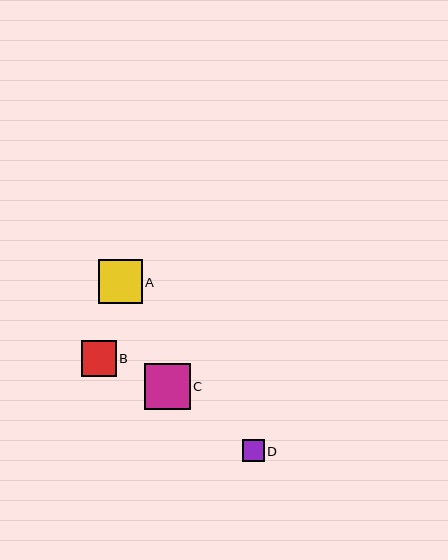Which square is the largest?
Square C is the largest with a size of approximately 46 pixels.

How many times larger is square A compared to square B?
Square A is approximately 1.2 times the size of square B.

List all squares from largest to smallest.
From largest to smallest: C, A, B, D.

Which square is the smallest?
Square D is the smallest with a size of approximately 21 pixels.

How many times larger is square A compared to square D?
Square A is approximately 2.0 times the size of square D.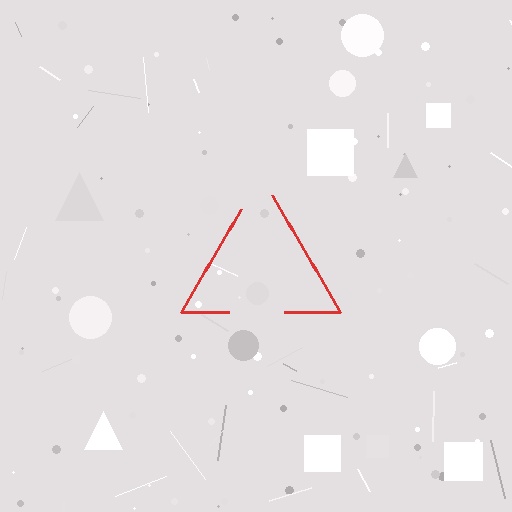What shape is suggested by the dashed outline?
The dashed outline suggests a triangle.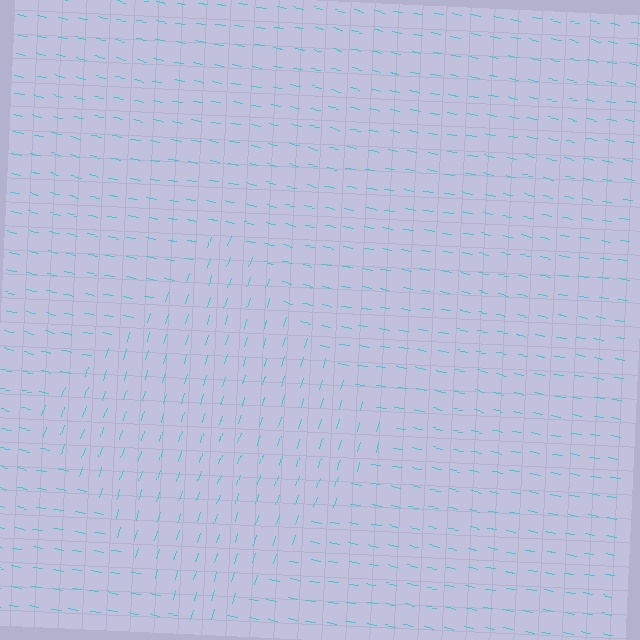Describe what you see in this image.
The image is filled with small cyan line segments. A diamond region in the image has lines oriented differently from the surrounding lines, creating a visible texture boundary.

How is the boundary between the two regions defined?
The boundary is defined purely by a change in line orientation (approximately 83 degrees difference). All lines are the same color and thickness.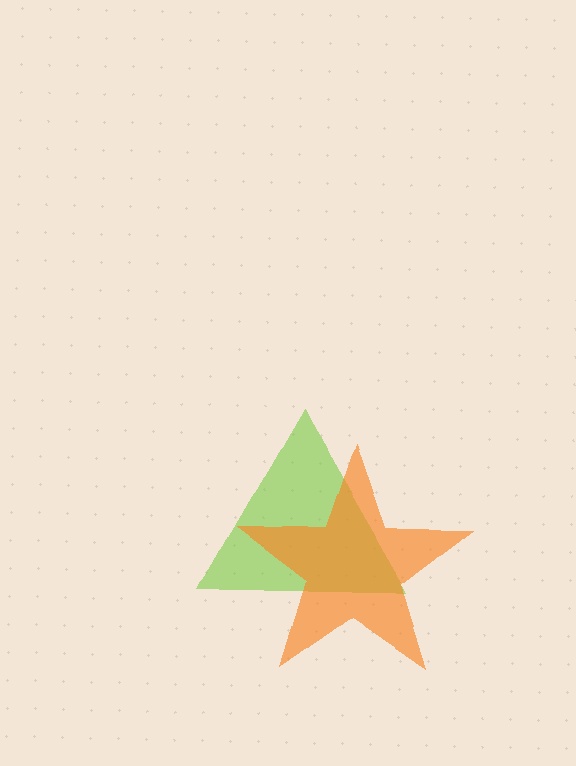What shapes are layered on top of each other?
The layered shapes are: a lime triangle, an orange star.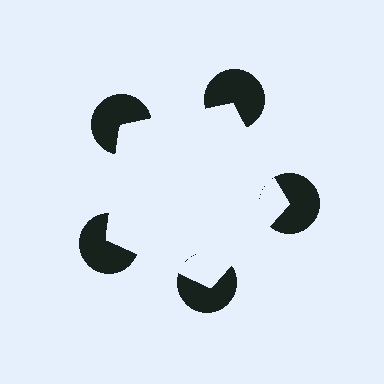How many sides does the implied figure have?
5 sides.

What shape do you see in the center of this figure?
An illusory pentagon — its edges are inferred from the aligned wedge cuts in the pac-man discs, not physically drawn.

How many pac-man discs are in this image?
There are 5 — one at each vertex of the illusory pentagon.